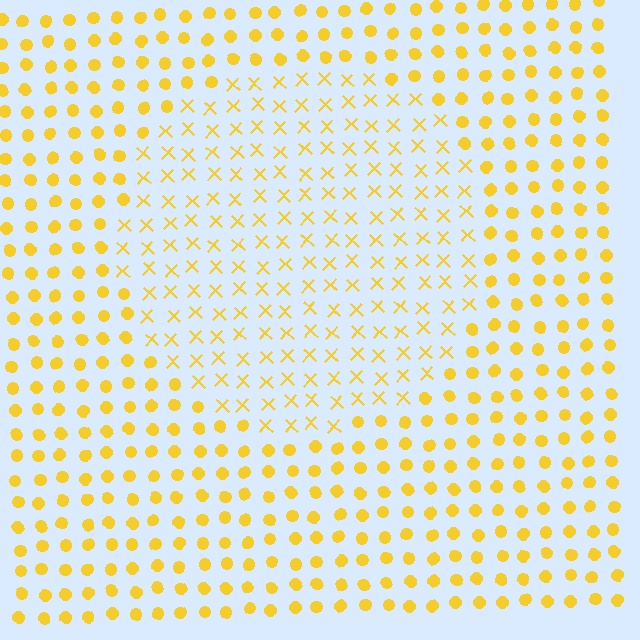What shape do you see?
I see a circle.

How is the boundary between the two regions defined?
The boundary is defined by a change in element shape: X marks inside vs. circles outside. All elements share the same color and spacing.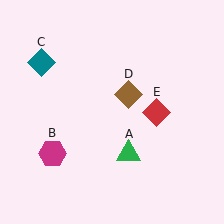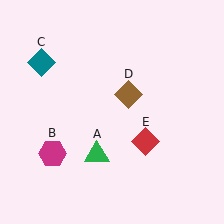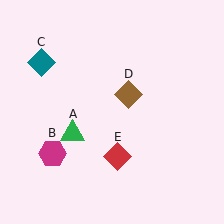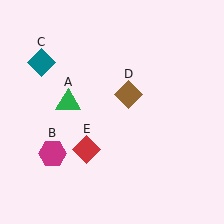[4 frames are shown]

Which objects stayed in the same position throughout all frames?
Magenta hexagon (object B) and teal diamond (object C) and brown diamond (object D) remained stationary.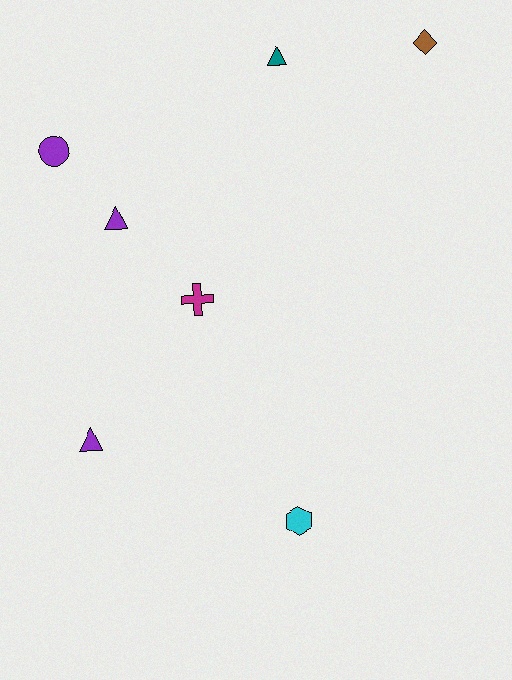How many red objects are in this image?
There are no red objects.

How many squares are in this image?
There are no squares.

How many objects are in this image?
There are 7 objects.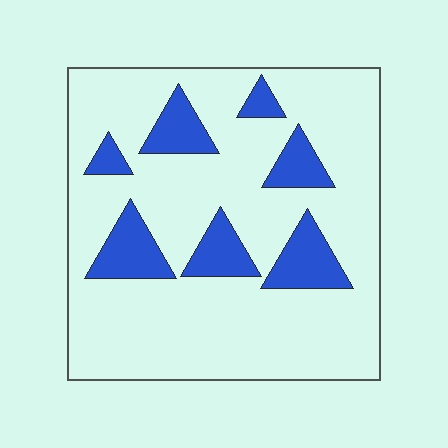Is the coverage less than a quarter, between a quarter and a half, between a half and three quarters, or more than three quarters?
Less than a quarter.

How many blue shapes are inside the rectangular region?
7.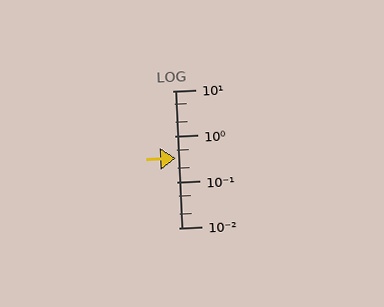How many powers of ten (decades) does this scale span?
The scale spans 3 decades, from 0.01 to 10.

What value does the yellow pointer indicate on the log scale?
The pointer indicates approximately 0.34.